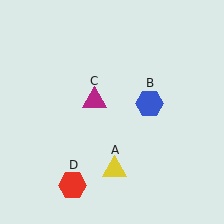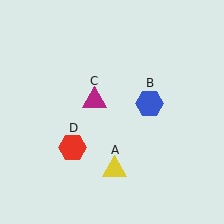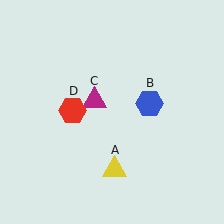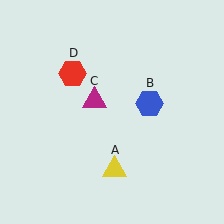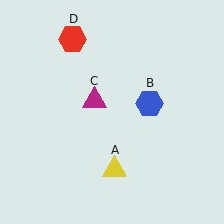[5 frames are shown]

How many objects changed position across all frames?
1 object changed position: red hexagon (object D).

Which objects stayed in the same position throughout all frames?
Yellow triangle (object A) and blue hexagon (object B) and magenta triangle (object C) remained stationary.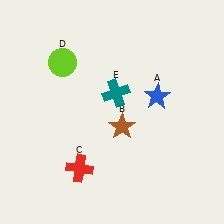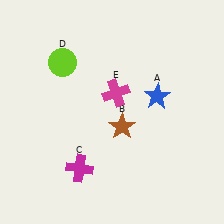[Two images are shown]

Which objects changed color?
C changed from red to magenta. E changed from teal to magenta.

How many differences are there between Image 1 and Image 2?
There are 2 differences between the two images.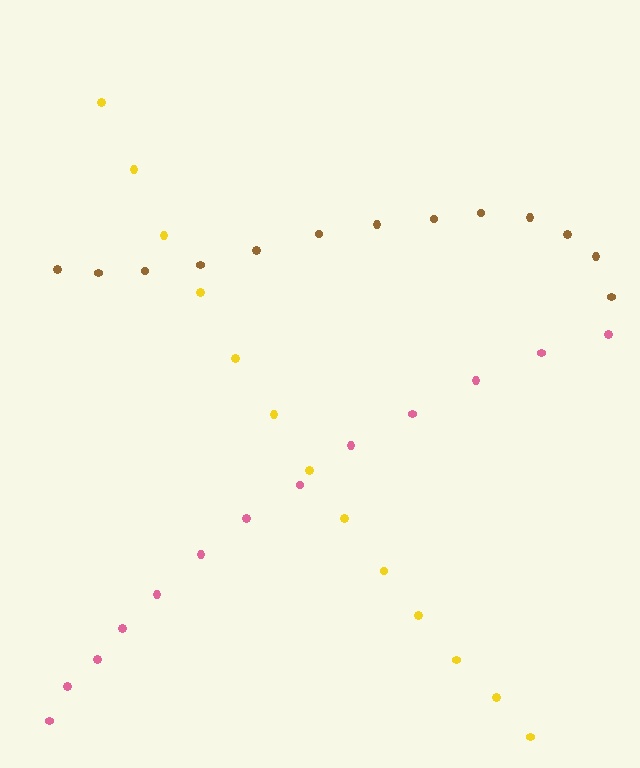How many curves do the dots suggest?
There are 3 distinct paths.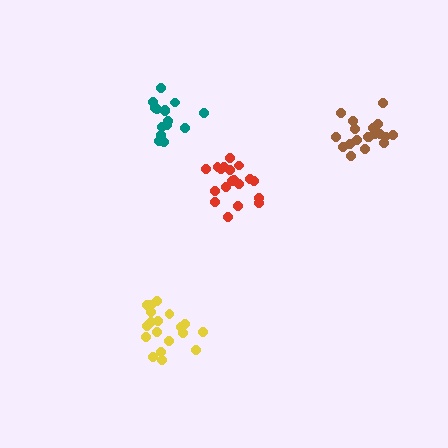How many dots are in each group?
Group 1: 19 dots, Group 2: 19 dots, Group 3: 19 dots, Group 4: 15 dots (72 total).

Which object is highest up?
The teal cluster is topmost.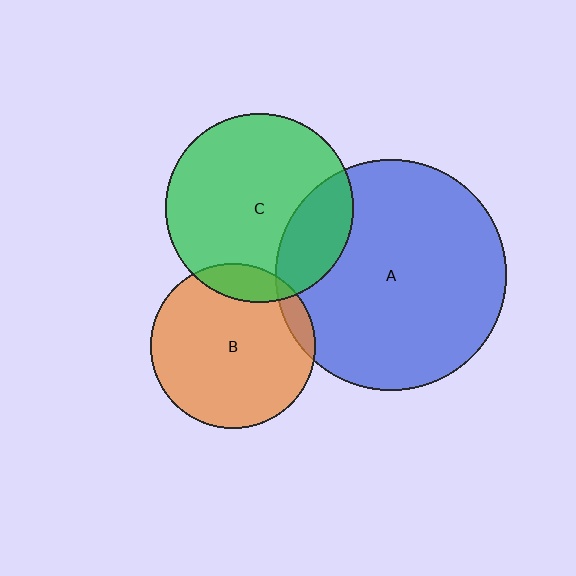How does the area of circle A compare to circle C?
Approximately 1.5 times.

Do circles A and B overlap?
Yes.